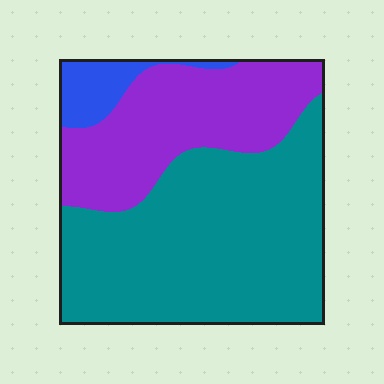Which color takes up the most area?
Teal, at roughly 60%.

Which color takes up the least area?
Blue, at roughly 5%.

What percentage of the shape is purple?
Purple covers around 35% of the shape.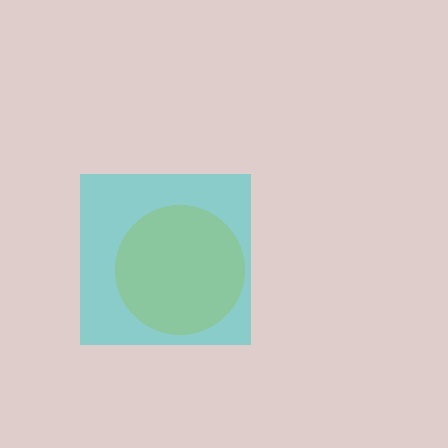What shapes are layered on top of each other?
The layered shapes are: a yellow circle, a cyan square.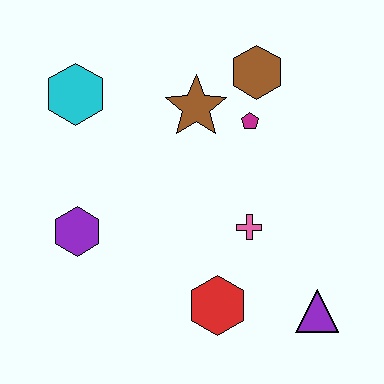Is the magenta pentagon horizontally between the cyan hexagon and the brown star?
No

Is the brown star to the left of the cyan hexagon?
No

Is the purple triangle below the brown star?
Yes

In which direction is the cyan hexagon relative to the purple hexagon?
The cyan hexagon is above the purple hexagon.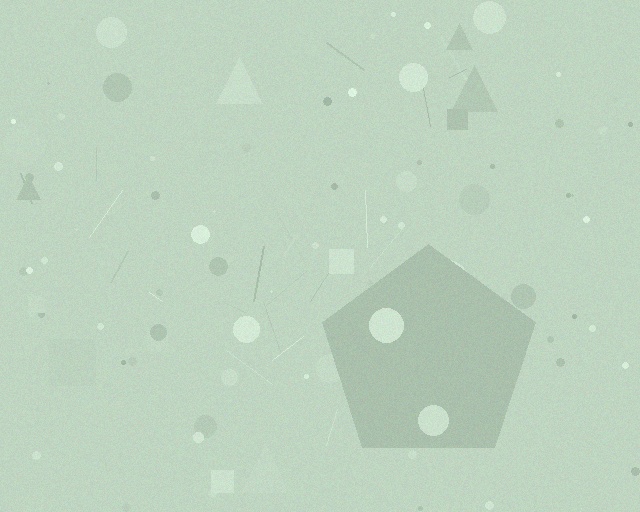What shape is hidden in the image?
A pentagon is hidden in the image.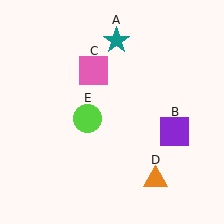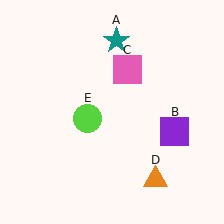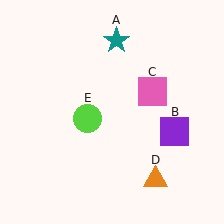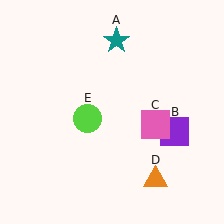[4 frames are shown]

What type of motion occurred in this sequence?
The pink square (object C) rotated clockwise around the center of the scene.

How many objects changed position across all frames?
1 object changed position: pink square (object C).